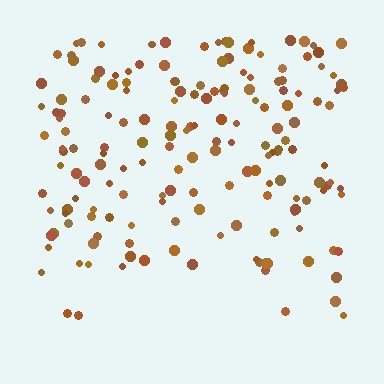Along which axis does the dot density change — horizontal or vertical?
Vertical.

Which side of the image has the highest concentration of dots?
The top.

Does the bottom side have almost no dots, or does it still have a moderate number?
Still a moderate number, just noticeably fewer than the top.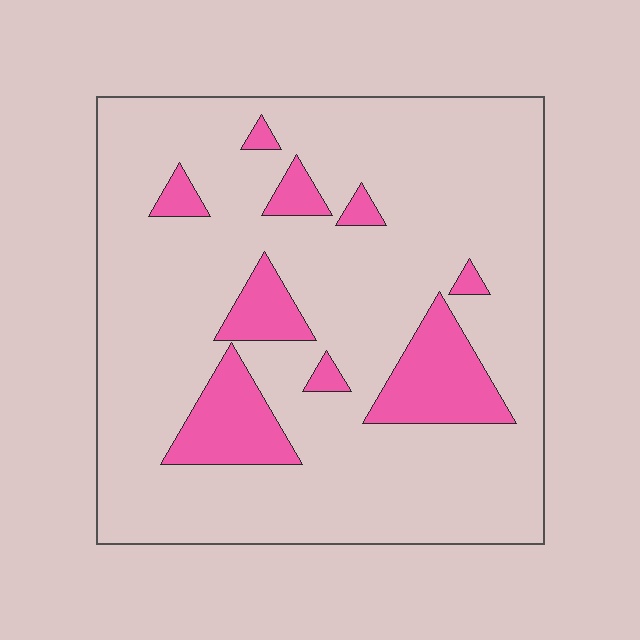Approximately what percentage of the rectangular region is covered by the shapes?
Approximately 15%.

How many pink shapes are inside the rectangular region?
9.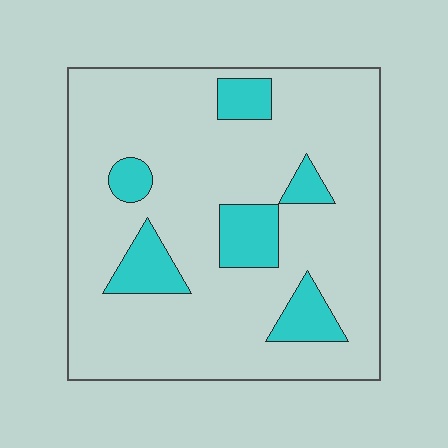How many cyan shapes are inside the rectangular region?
6.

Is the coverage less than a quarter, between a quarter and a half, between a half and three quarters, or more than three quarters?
Less than a quarter.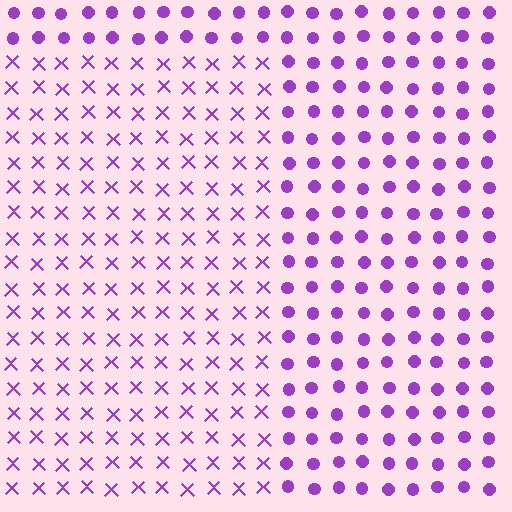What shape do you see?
I see a rectangle.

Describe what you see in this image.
The image is filled with small purple elements arranged in a uniform grid. A rectangle-shaped region contains X marks, while the surrounding area contains circles. The boundary is defined purely by the change in element shape.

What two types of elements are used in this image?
The image uses X marks inside the rectangle region and circles outside it.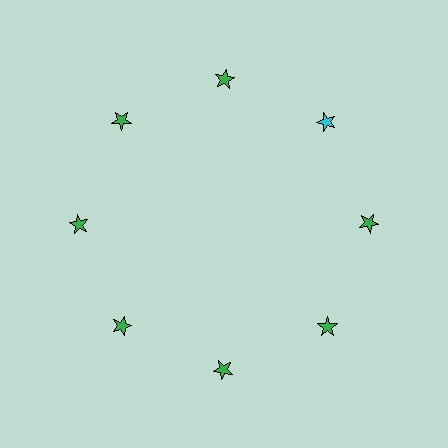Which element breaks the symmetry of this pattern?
The cyan star at roughly the 2 o'clock position breaks the symmetry. All other shapes are green stars.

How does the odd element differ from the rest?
It has a different color: cyan instead of green.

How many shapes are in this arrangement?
There are 8 shapes arranged in a ring pattern.